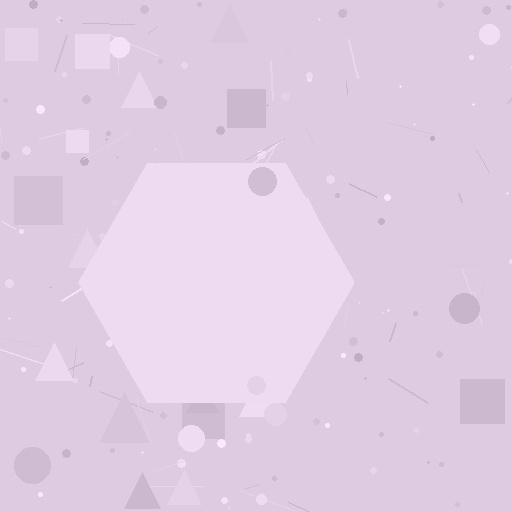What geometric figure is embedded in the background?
A hexagon is embedded in the background.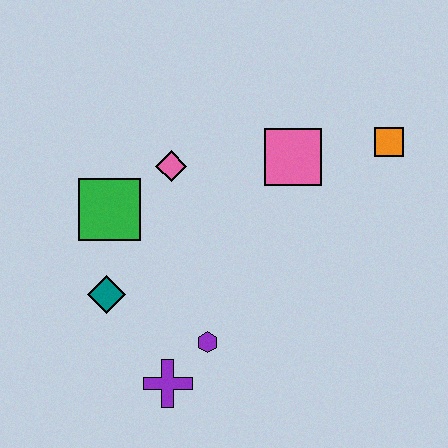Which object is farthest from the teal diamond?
The orange square is farthest from the teal diamond.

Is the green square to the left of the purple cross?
Yes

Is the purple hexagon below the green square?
Yes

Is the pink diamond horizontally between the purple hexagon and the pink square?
No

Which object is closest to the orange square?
The pink square is closest to the orange square.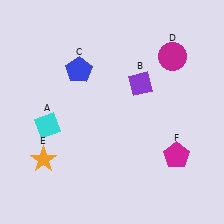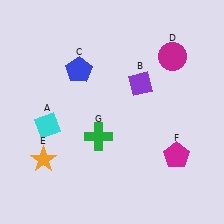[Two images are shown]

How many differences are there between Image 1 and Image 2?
There is 1 difference between the two images.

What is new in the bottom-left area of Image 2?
A green cross (G) was added in the bottom-left area of Image 2.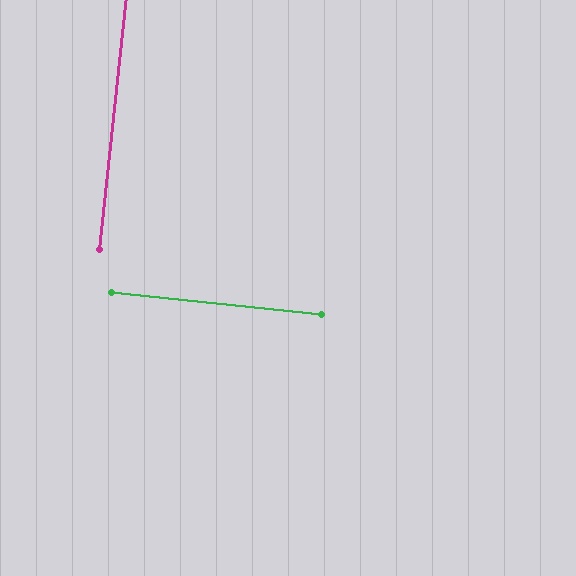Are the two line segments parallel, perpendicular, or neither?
Perpendicular — they meet at approximately 90°.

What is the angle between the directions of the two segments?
Approximately 90 degrees.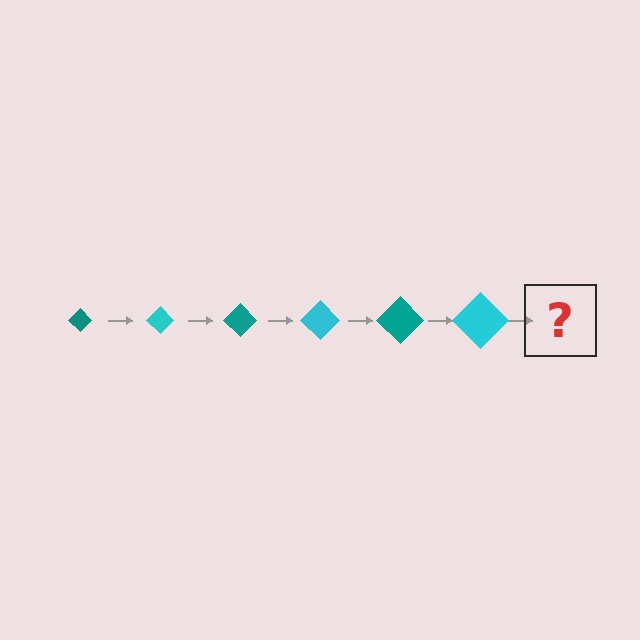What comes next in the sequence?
The next element should be a teal diamond, larger than the previous one.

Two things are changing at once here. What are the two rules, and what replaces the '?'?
The two rules are that the diamond grows larger each step and the color cycles through teal and cyan. The '?' should be a teal diamond, larger than the previous one.